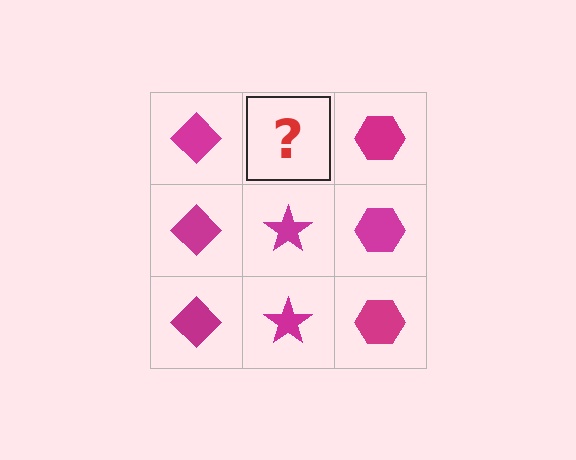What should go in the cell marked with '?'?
The missing cell should contain a magenta star.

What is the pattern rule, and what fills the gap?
The rule is that each column has a consistent shape. The gap should be filled with a magenta star.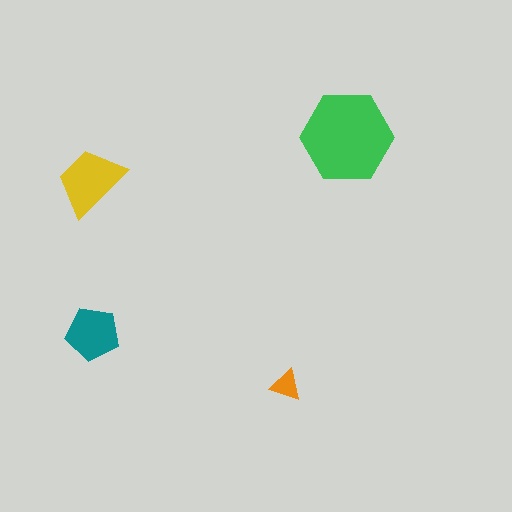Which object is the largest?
The green hexagon.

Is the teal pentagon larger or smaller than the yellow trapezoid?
Smaller.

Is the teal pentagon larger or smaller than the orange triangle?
Larger.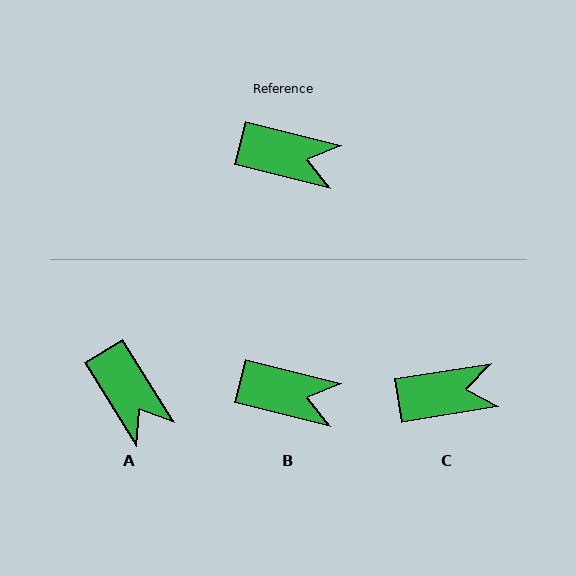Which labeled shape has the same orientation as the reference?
B.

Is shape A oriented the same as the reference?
No, it is off by about 44 degrees.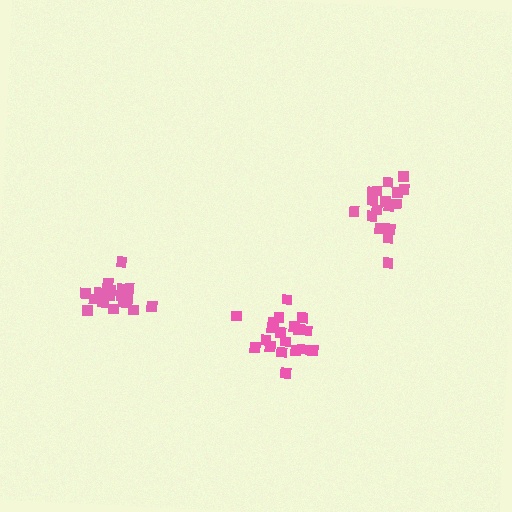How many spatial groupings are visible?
There are 3 spatial groupings.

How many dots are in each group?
Group 1: 19 dots, Group 2: 20 dots, Group 3: 17 dots (56 total).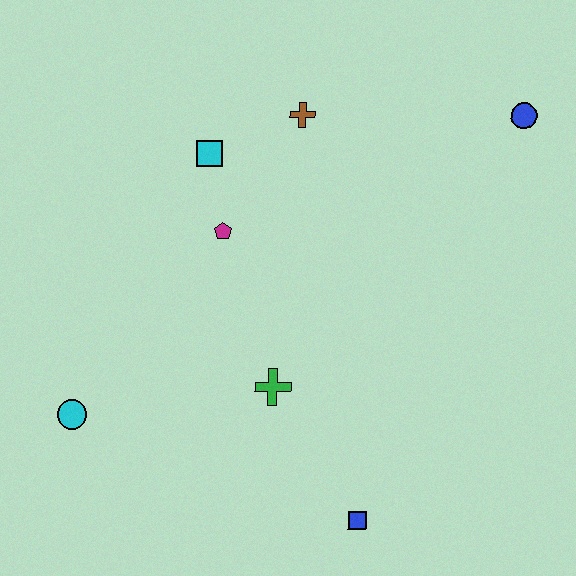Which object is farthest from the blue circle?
The cyan circle is farthest from the blue circle.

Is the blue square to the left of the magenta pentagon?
No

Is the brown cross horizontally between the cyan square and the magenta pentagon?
No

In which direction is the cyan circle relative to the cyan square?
The cyan circle is below the cyan square.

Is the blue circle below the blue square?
No